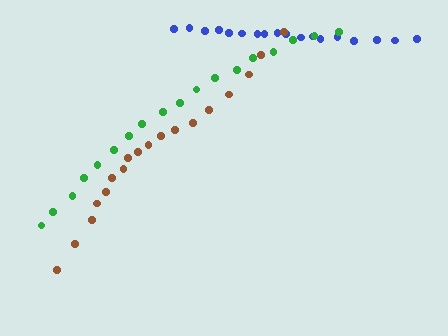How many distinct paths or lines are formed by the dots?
There are 3 distinct paths.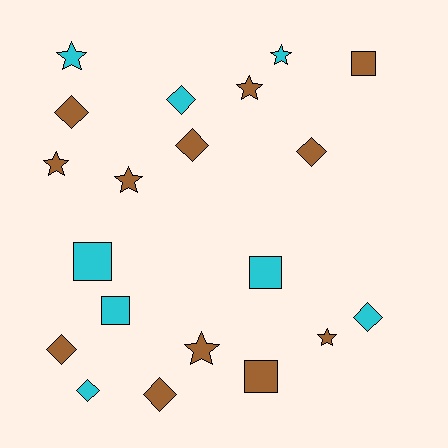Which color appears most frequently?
Brown, with 12 objects.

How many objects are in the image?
There are 20 objects.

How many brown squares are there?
There are 2 brown squares.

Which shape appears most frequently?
Diamond, with 8 objects.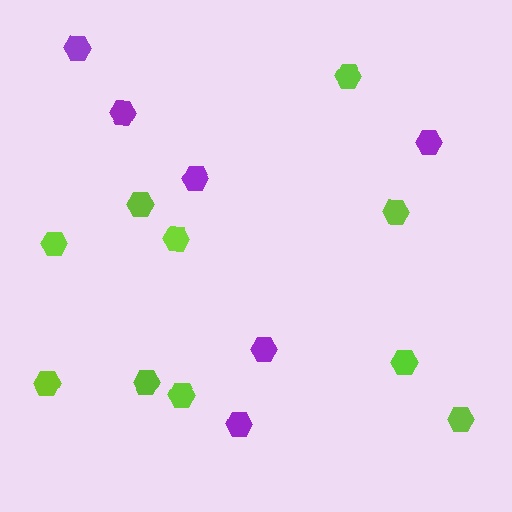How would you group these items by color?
There are 2 groups: one group of purple hexagons (6) and one group of lime hexagons (10).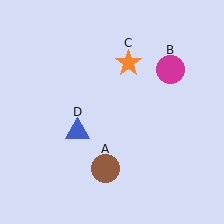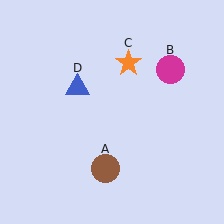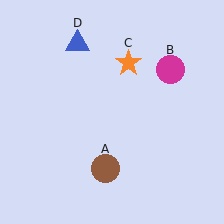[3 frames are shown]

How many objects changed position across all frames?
1 object changed position: blue triangle (object D).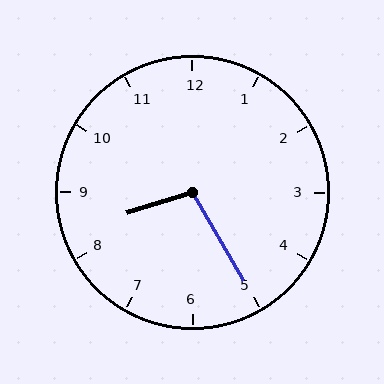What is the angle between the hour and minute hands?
Approximately 102 degrees.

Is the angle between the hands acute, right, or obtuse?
It is obtuse.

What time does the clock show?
8:25.